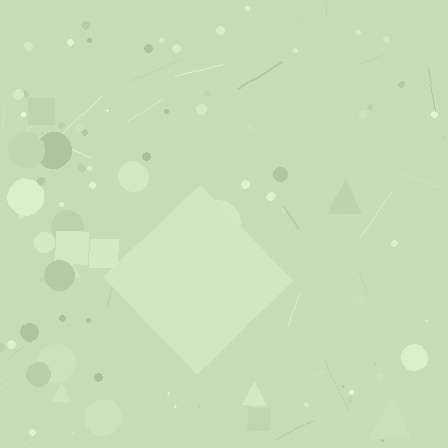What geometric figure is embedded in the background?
A diamond is embedded in the background.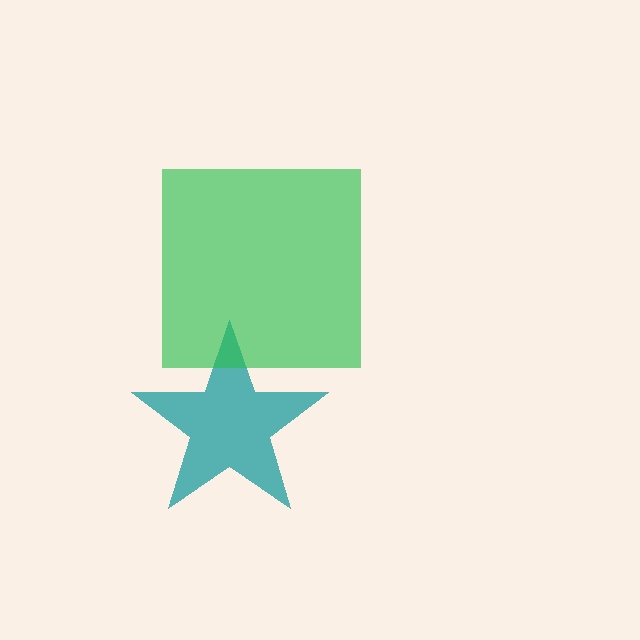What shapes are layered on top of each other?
The layered shapes are: a teal star, a green square.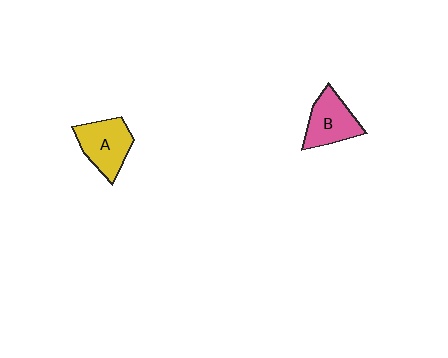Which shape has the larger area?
Shape A (yellow).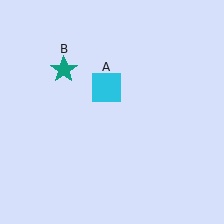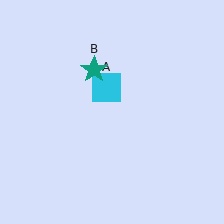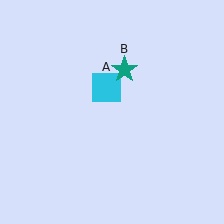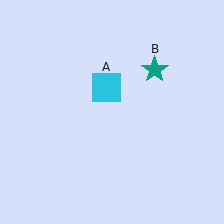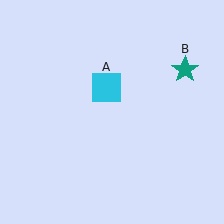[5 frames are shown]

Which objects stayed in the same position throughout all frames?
Cyan square (object A) remained stationary.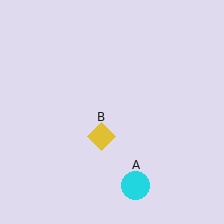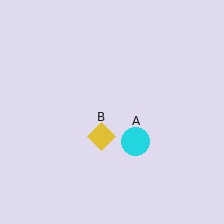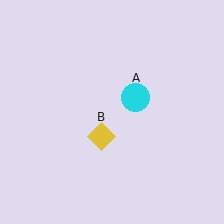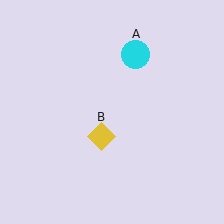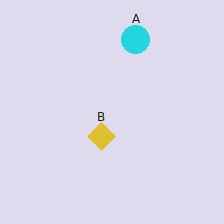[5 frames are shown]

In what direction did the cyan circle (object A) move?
The cyan circle (object A) moved up.